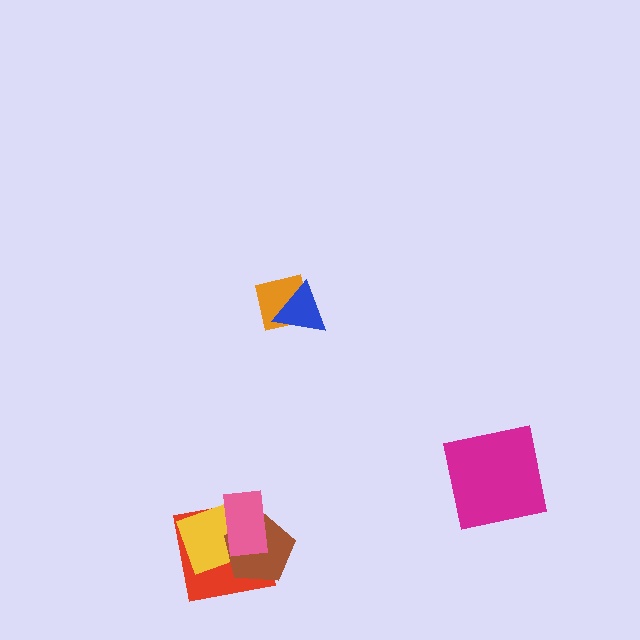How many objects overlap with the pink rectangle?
3 objects overlap with the pink rectangle.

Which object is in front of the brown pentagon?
The pink rectangle is in front of the brown pentagon.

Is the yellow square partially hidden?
Yes, it is partially covered by another shape.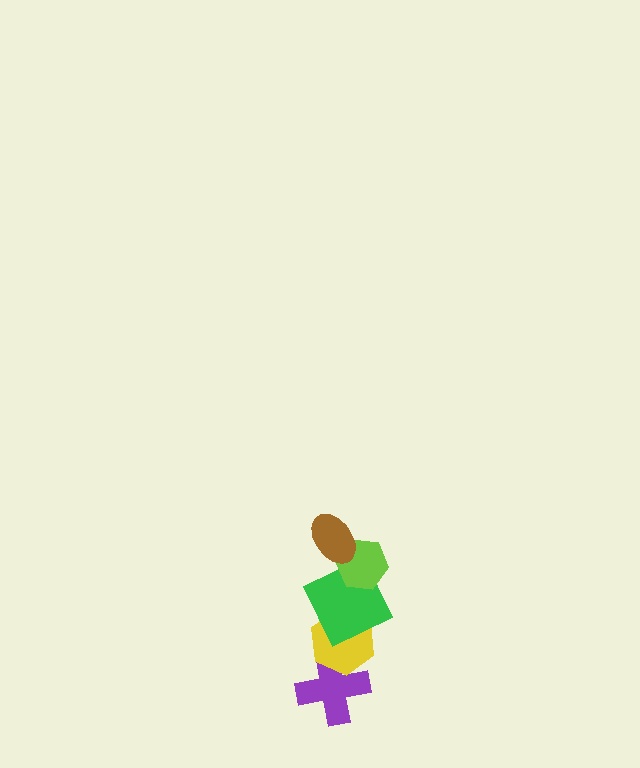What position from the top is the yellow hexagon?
The yellow hexagon is 4th from the top.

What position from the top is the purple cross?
The purple cross is 5th from the top.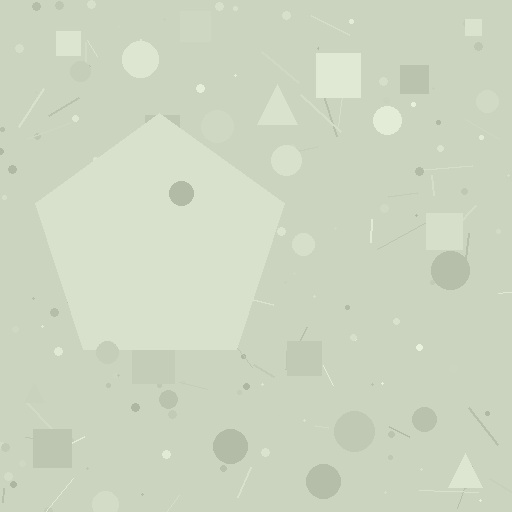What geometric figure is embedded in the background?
A pentagon is embedded in the background.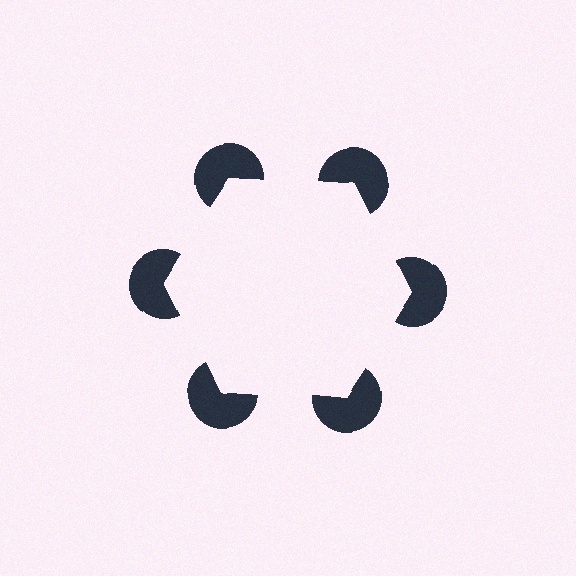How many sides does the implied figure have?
6 sides.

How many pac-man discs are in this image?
There are 6 — one at each vertex of the illusory hexagon.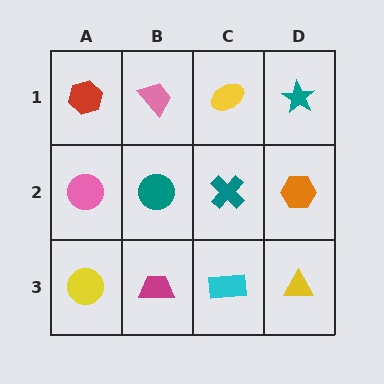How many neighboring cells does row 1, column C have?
3.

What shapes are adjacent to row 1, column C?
A teal cross (row 2, column C), a pink trapezoid (row 1, column B), a teal star (row 1, column D).